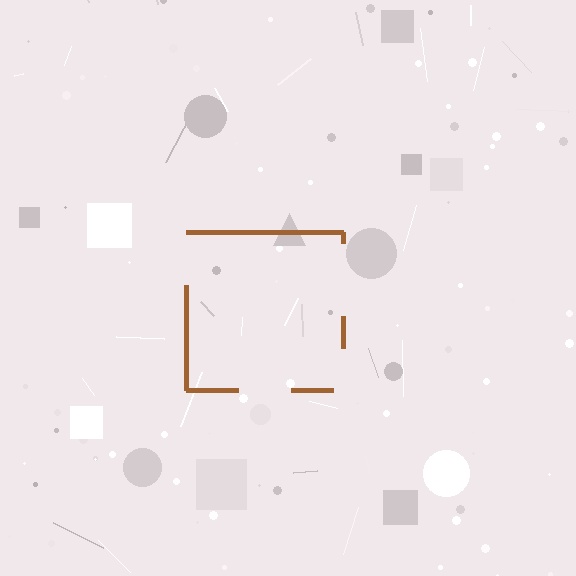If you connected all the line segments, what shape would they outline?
They would outline a square.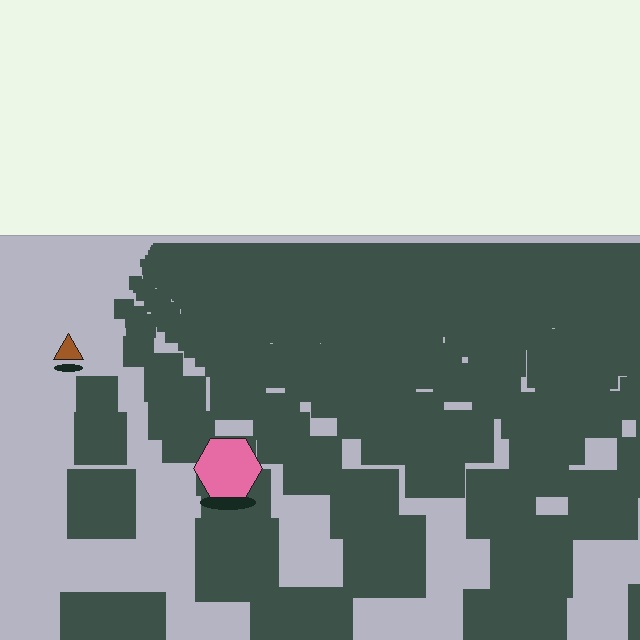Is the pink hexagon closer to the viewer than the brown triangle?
Yes. The pink hexagon is closer — you can tell from the texture gradient: the ground texture is coarser near it.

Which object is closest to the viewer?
The pink hexagon is closest. The texture marks near it are larger and more spread out.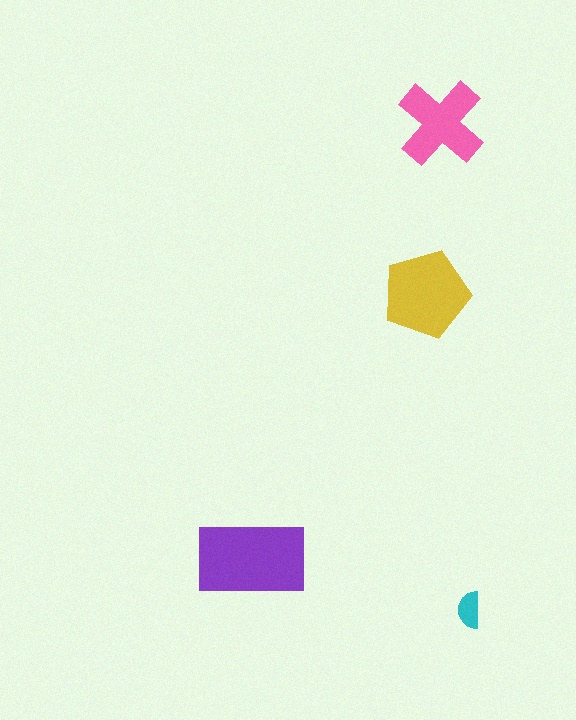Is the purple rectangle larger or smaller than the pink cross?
Larger.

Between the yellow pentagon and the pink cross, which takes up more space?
The yellow pentagon.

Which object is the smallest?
The cyan semicircle.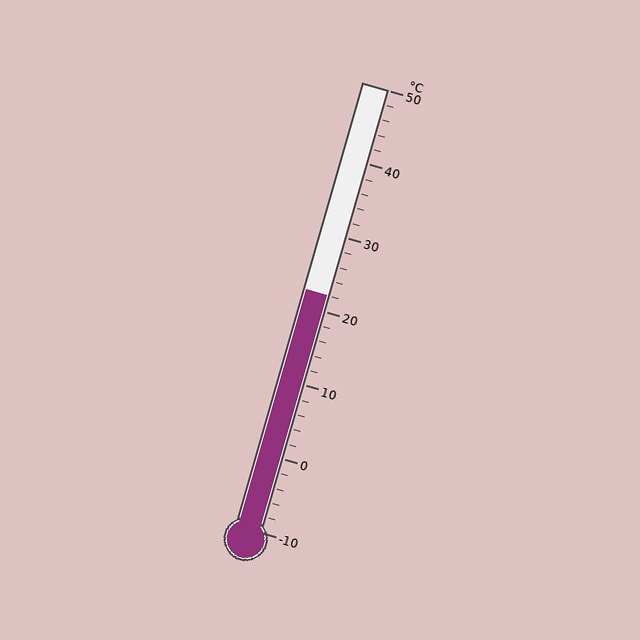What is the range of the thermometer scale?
The thermometer scale ranges from -10°C to 50°C.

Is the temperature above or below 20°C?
The temperature is above 20°C.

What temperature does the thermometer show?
The thermometer shows approximately 22°C.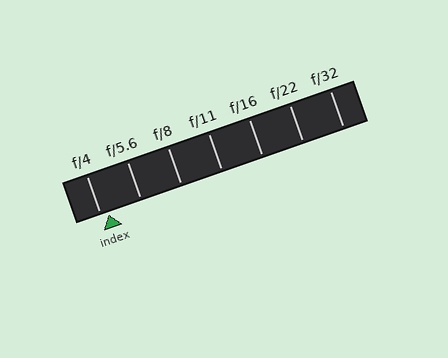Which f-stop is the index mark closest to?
The index mark is closest to f/4.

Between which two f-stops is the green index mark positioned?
The index mark is between f/4 and f/5.6.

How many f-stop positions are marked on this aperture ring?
There are 7 f-stop positions marked.